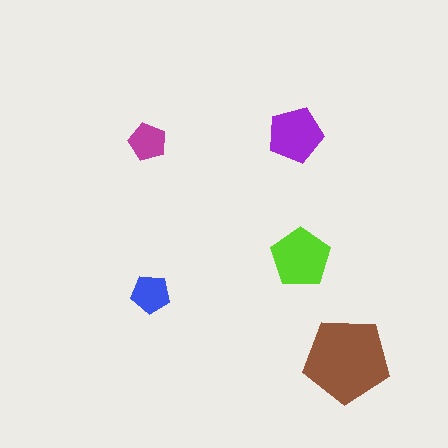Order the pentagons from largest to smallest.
the brown one, the lime one, the purple one, the blue one, the magenta one.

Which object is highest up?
The purple pentagon is topmost.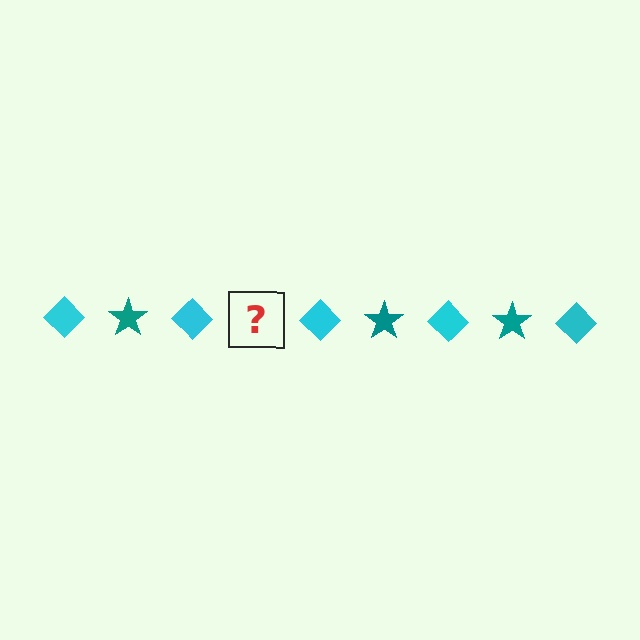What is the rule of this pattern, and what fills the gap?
The rule is that the pattern alternates between cyan diamond and teal star. The gap should be filled with a teal star.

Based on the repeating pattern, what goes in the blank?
The blank should be a teal star.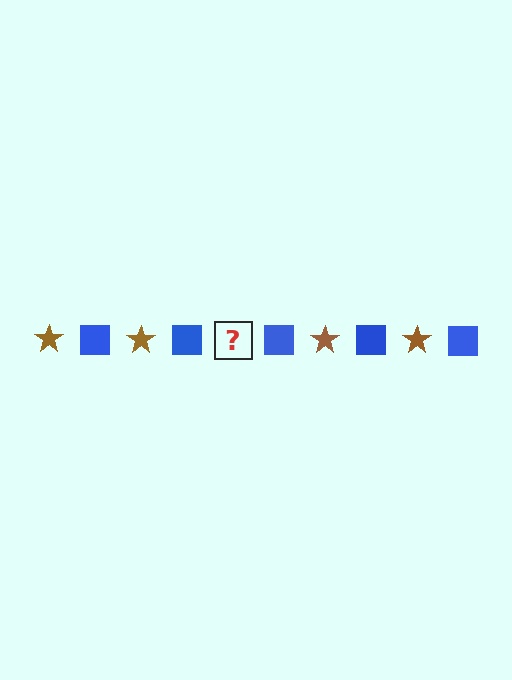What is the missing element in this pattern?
The missing element is a brown star.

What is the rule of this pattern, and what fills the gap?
The rule is that the pattern alternates between brown star and blue square. The gap should be filled with a brown star.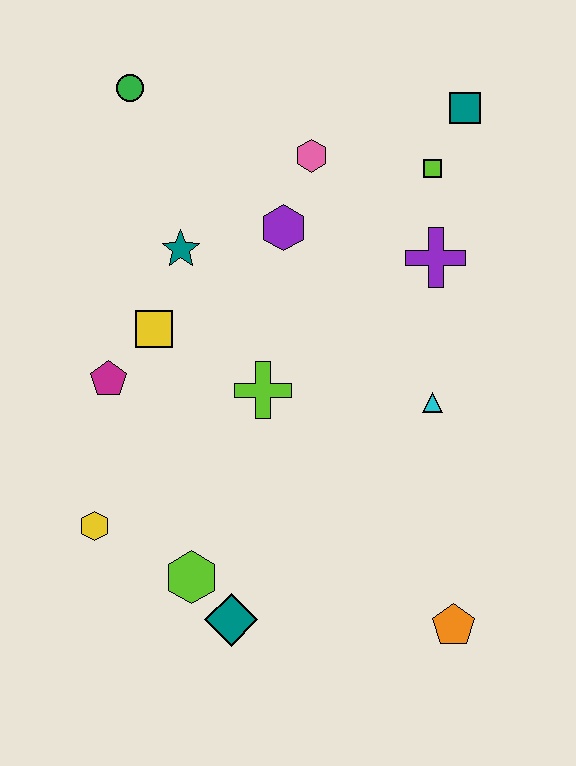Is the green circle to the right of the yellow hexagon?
Yes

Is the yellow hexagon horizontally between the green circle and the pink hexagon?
No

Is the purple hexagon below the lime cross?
No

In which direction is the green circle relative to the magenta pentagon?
The green circle is above the magenta pentagon.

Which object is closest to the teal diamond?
The lime hexagon is closest to the teal diamond.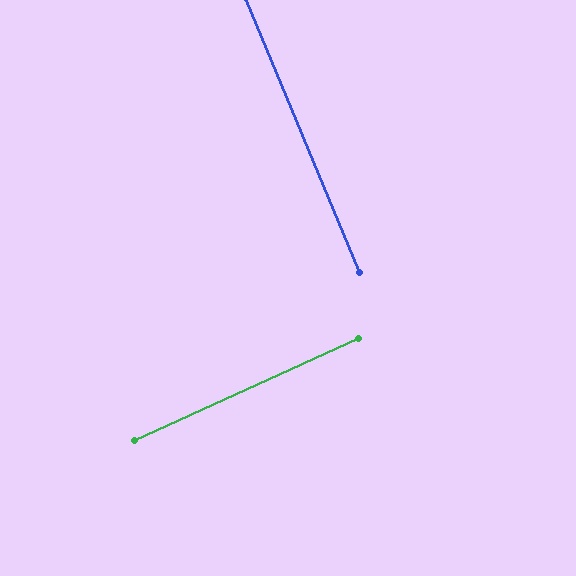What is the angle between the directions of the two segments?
Approximately 88 degrees.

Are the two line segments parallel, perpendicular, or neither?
Perpendicular — they meet at approximately 88°.